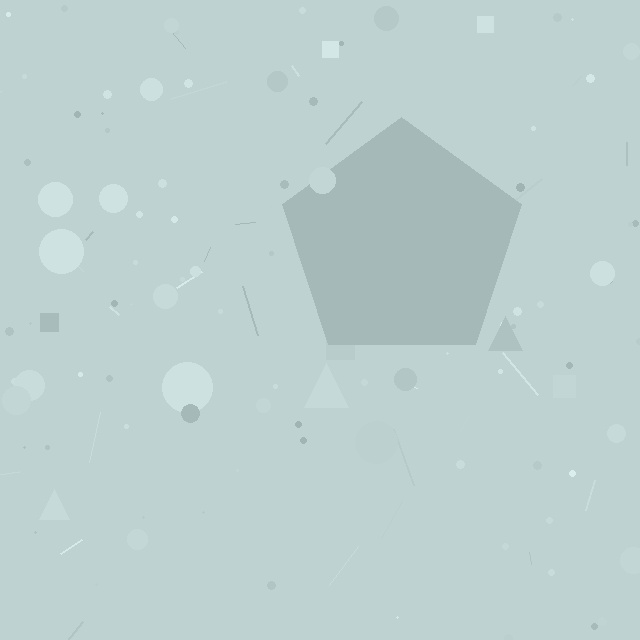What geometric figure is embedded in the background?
A pentagon is embedded in the background.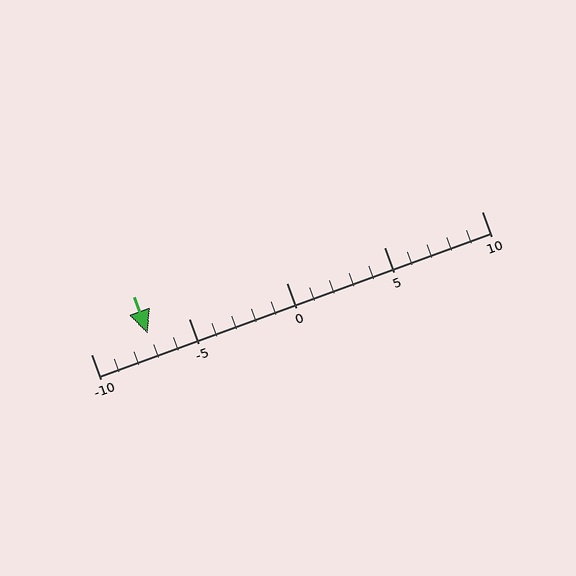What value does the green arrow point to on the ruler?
The green arrow points to approximately -7.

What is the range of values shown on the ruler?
The ruler shows values from -10 to 10.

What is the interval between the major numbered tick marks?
The major tick marks are spaced 5 units apart.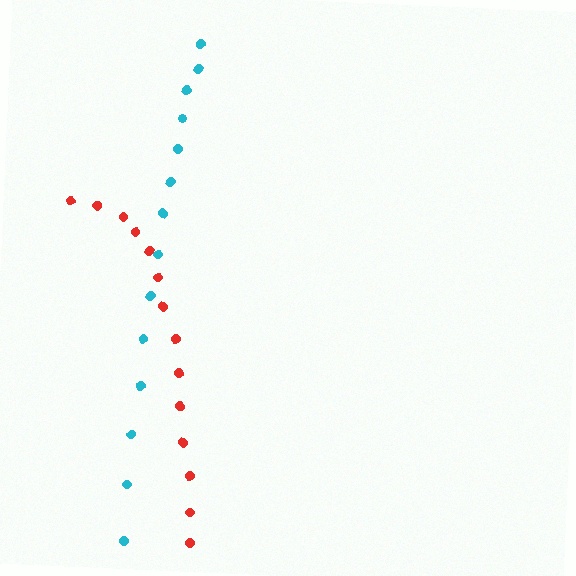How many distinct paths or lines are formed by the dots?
There are 2 distinct paths.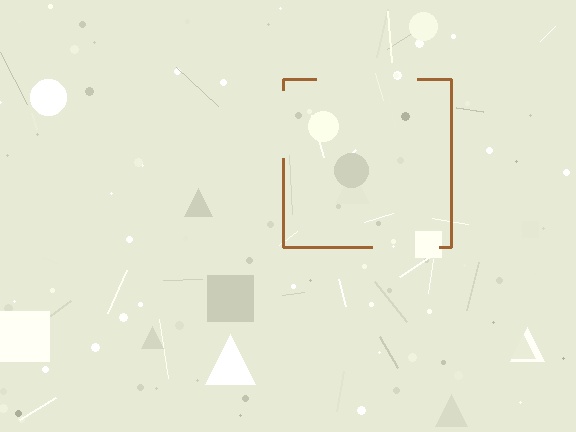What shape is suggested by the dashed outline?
The dashed outline suggests a square.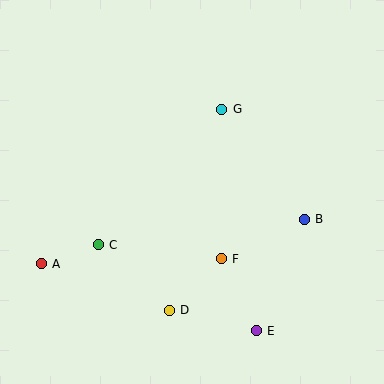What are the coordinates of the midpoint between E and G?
The midpoint between E and G is at (239, 220).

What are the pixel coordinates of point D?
Point D is at (169, 310).